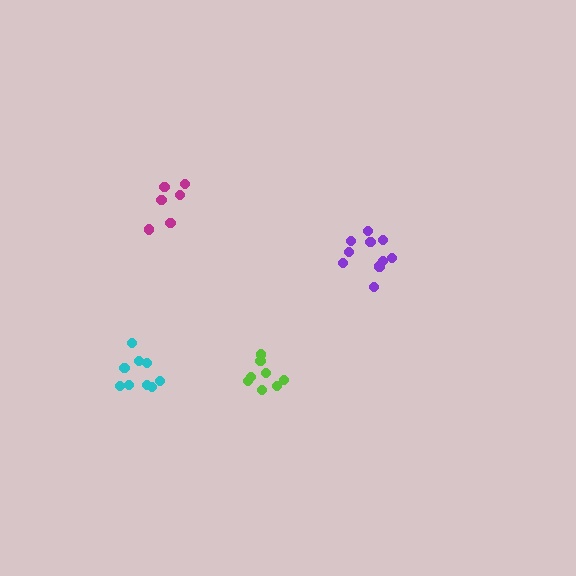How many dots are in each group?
Group 1: 6 dots, Group 2: 8 dots, Group 3: 9 dots, Group 4: 10 dots (33 total).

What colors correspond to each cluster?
The clusters are colored: magenta, lime, cyan, purple.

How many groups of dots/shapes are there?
There are 4 groups.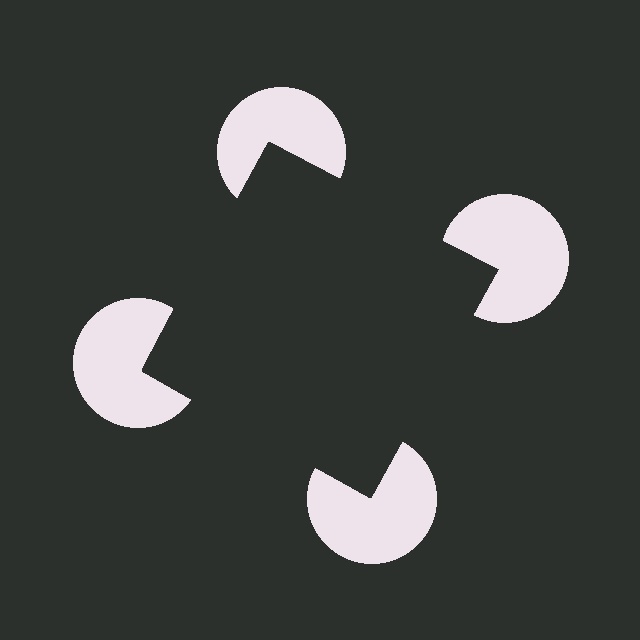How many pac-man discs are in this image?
There are 4 — one at each vertex of the illusory square.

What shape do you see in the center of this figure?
An illusory square — its edges are inferred from the aligned wedge cuts in the pac-man discs, not physically drawn.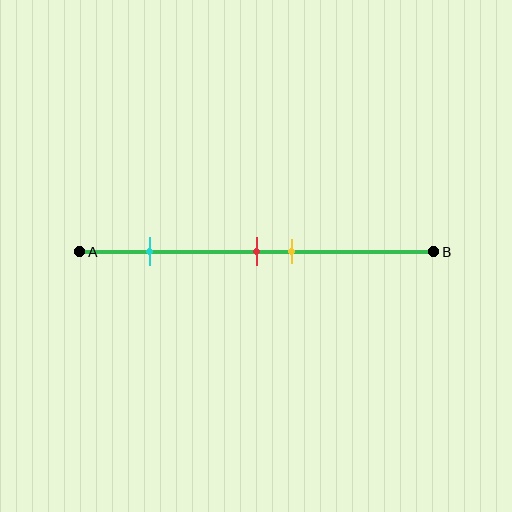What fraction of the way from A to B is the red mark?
The red mark is approximately 50% (0.5) of the way from A to B.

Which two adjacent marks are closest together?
The red and yellow marks are the closest adjacent pair.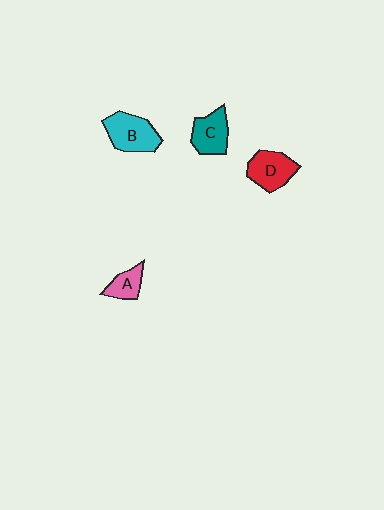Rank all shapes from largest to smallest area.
From largest to smallest: B (cyan), D (red), C (teal), A (pink).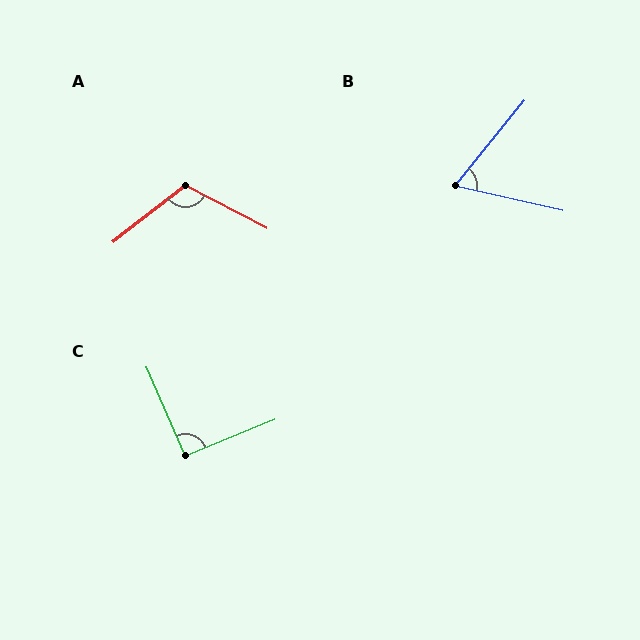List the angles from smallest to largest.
B (63°), C (91°), A (115°).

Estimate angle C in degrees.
Approximately 91 degrees.